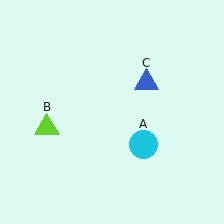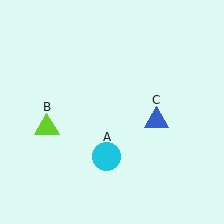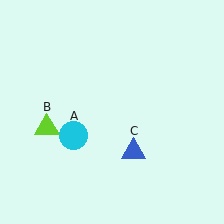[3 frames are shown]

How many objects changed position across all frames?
2 objects changed position: cyan circle (object A), blue triangle (object C).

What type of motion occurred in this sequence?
The cyan circle (object A), blue triangle (object C) rotated clockwise around the center of the scene.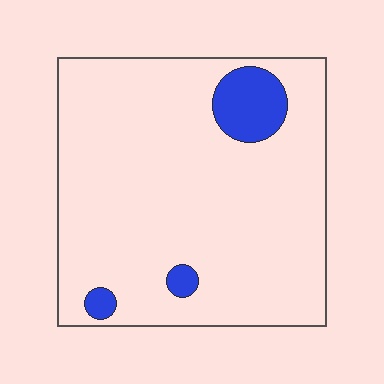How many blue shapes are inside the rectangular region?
3.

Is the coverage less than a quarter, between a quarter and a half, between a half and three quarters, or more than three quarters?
Less than a quarter.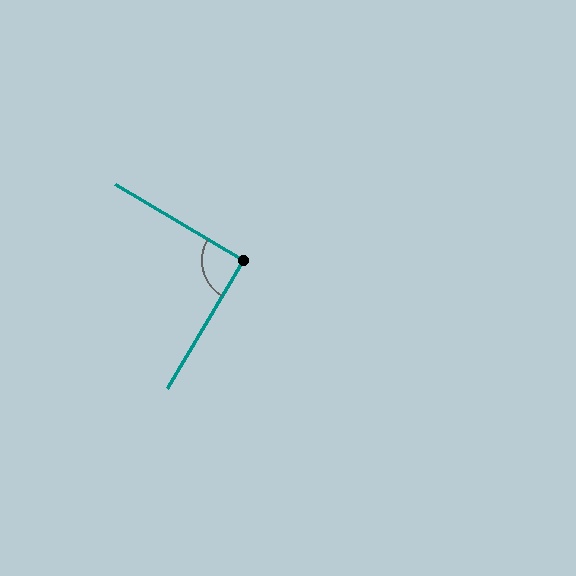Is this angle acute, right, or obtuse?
It is approximately a right angle.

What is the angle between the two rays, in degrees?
Approximately 90 degrees.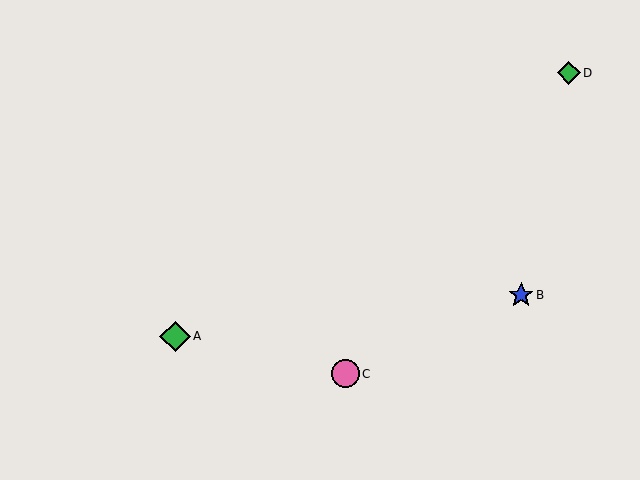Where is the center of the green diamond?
The center of the green diamond is at (569, 73).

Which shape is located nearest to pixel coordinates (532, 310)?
The blue star (labeled B) at (521, 295) is nearest to that location.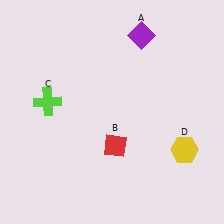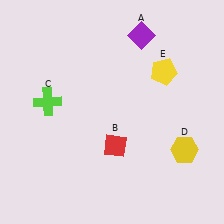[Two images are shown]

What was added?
A yellow pentagon (E) was added in Image 2.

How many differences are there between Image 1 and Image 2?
There is 1 difference between the two images.